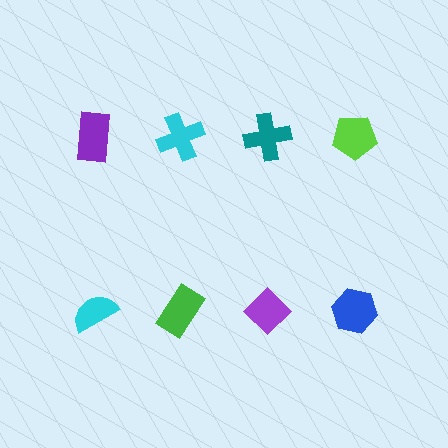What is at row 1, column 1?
A purple rectangle.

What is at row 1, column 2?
A cyan cross.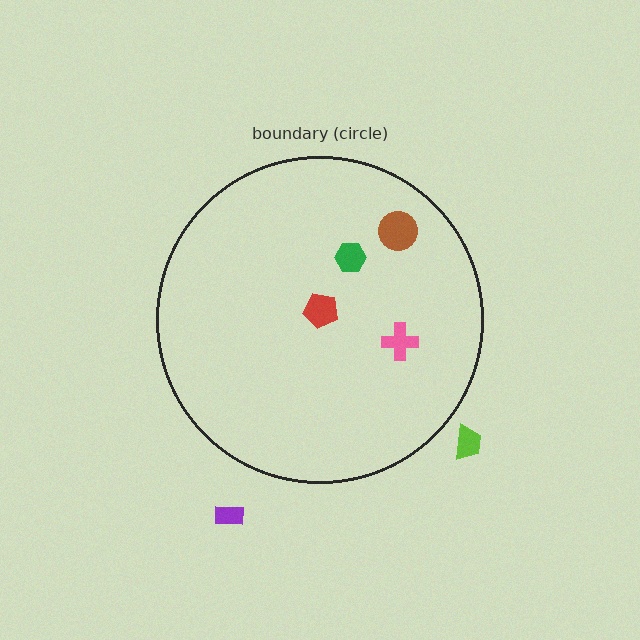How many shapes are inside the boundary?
4 inside, 2 outside.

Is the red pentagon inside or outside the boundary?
Inside.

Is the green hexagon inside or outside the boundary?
Inside.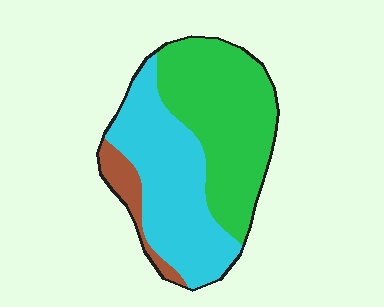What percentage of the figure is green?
Green covers 48% of the figure.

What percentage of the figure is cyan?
Cyan covers about 45% of the figure.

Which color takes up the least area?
Brown, at roughly 10%.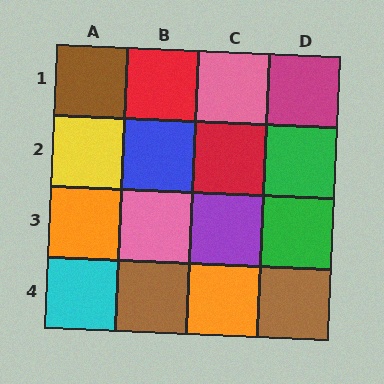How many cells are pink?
2 cells are pink.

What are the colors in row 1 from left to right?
Brown, red, pink, magenta.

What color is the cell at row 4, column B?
Brown.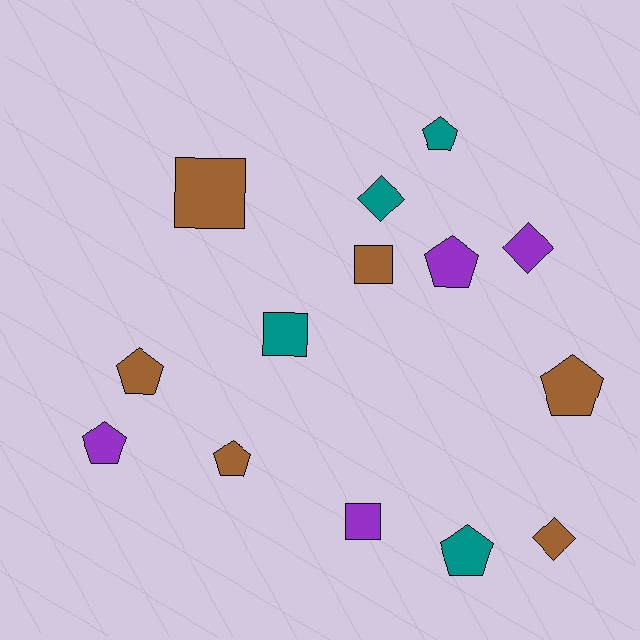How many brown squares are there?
There are 2 brown squares.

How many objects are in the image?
There are 14 objects.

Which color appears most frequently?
Brown, with 6 objects.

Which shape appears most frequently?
Pentagon, with 7 objects.